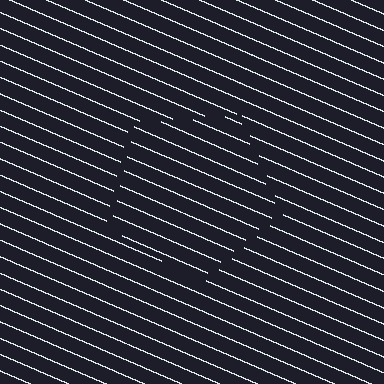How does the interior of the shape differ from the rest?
The interior of the shape contains the same grating, shifted by half a period — the contour is defined by the phase discontinuity where line-ends from the inner and outer gratings abut.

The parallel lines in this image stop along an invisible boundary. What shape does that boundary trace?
An illusory pentagon. The interior of the shape contains the same grating, shifted by half a period — the contour is defined by the phase discontinuity where line-ends from the inner and outer gratings abut.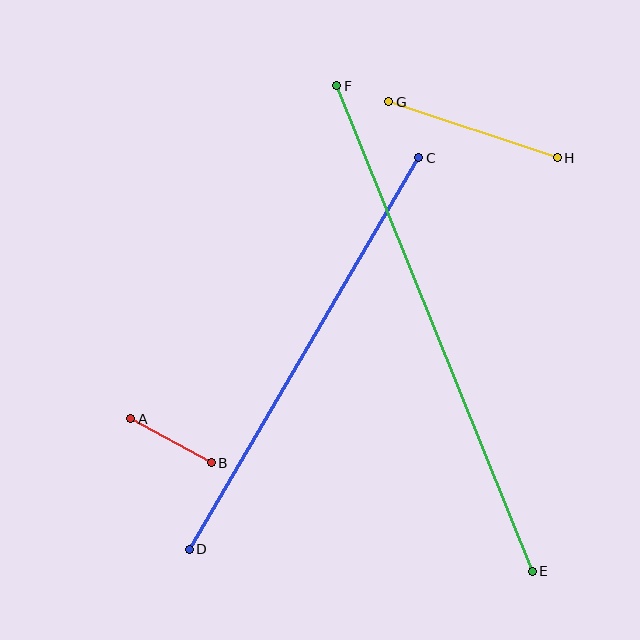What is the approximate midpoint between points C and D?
The midpoint is at approximately (304, 353) pixels.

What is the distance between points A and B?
The distance is approximately 92 pixels.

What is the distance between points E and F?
The distance is approximately 523 pixels.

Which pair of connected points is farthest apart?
Points E and F are farthest apart.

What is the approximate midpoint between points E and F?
The midpoint is at approximately (435, 329) pixels.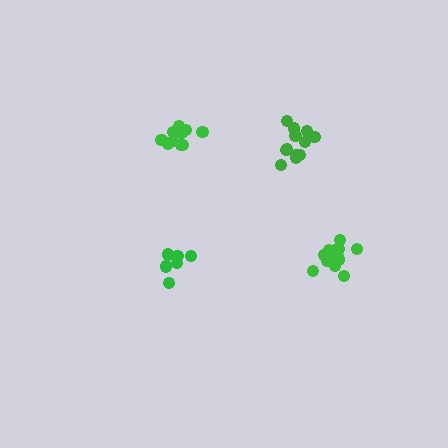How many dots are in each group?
Group 1: 12 dots, Group 2: 6 dots, Group 3: 12 dots, Group 4: 12 dots (42 total).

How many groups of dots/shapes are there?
There are 4 groups.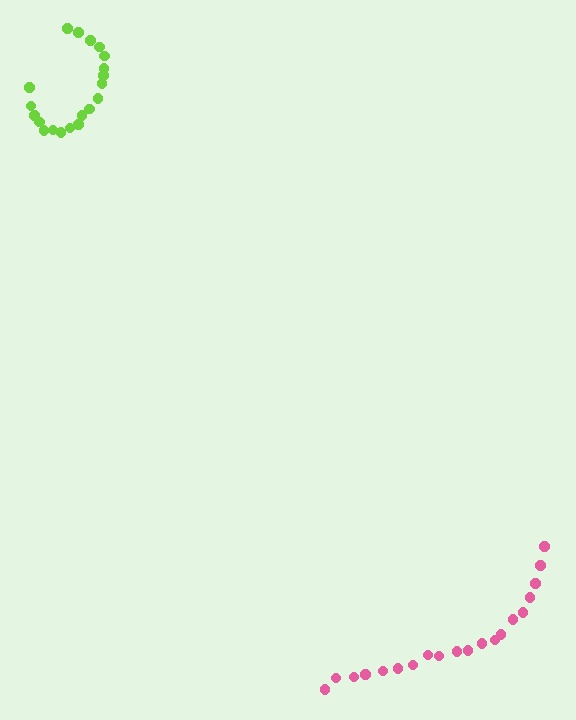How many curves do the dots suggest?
There are 2 distinct paths.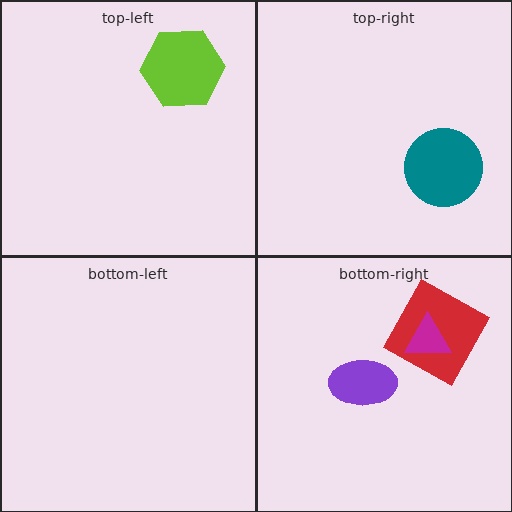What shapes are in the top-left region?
The lime hexagon.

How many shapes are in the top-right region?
1.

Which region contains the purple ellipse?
The bottom-right region.